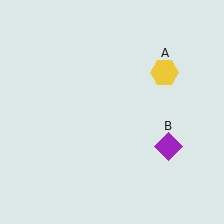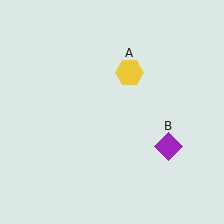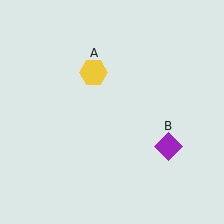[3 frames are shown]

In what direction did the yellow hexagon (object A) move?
The yellow hexagon (object A) moved left.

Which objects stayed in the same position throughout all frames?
Purple diamond (object B) remained stationary.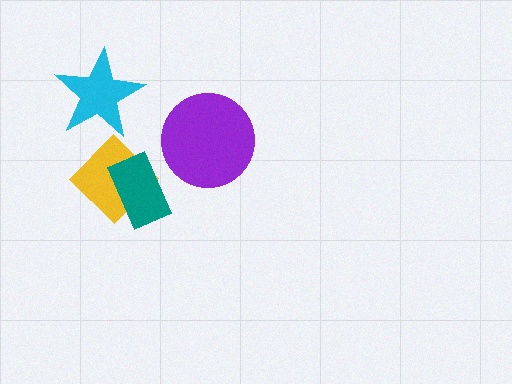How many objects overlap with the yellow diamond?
1 object overlaps with the yellow diamond.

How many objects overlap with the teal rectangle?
1 object overlaps with the teal rectangle.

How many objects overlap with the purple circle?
0 objects overlap with the purple circle.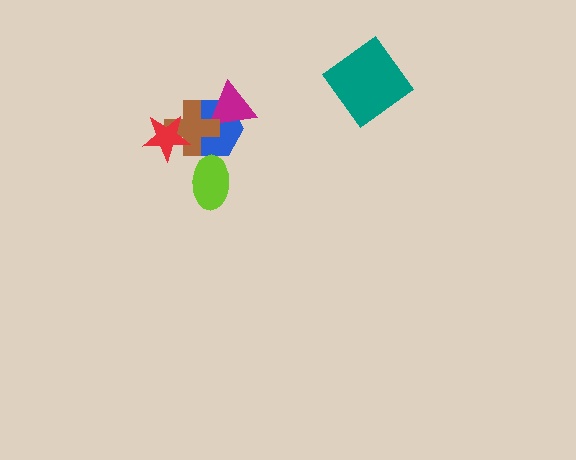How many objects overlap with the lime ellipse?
0 objects overlap with the lime ellipse.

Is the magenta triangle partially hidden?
Yes, it is partially covered by another shape.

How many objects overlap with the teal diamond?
0 objects overlap with the teal diamond.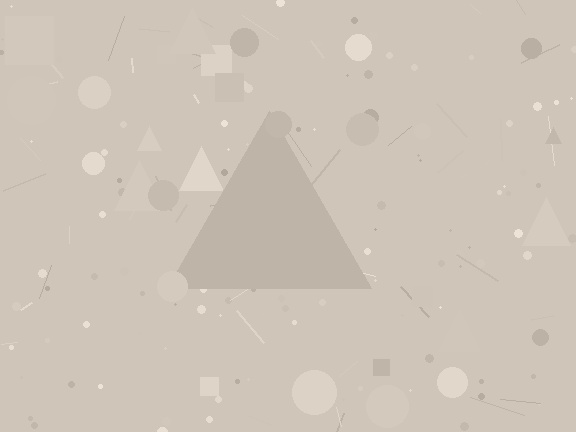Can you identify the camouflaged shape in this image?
The camouflaged shape is a triangle.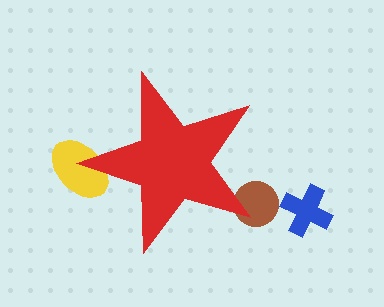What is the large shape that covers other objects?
A red star.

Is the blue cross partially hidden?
No, the blue cross is fully visible.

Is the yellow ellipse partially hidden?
Yes, the yellow ellipse is partially hidden behind the red star.